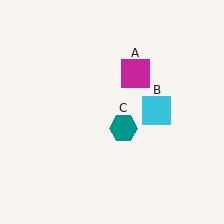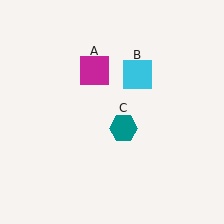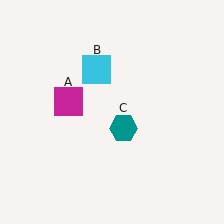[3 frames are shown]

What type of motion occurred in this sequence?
The magenta square (object A), cyan square (object B) rotated counterclockwise around the center of the scene.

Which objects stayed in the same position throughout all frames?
Teal hexagon (object C) remained stationary.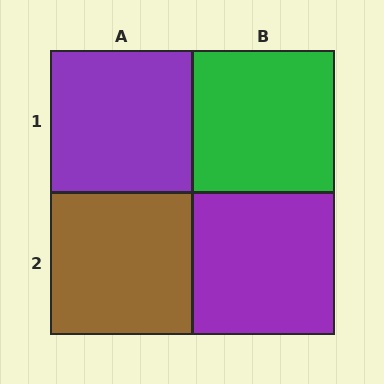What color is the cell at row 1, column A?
Purple.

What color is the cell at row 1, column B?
Green.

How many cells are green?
1 cell is green.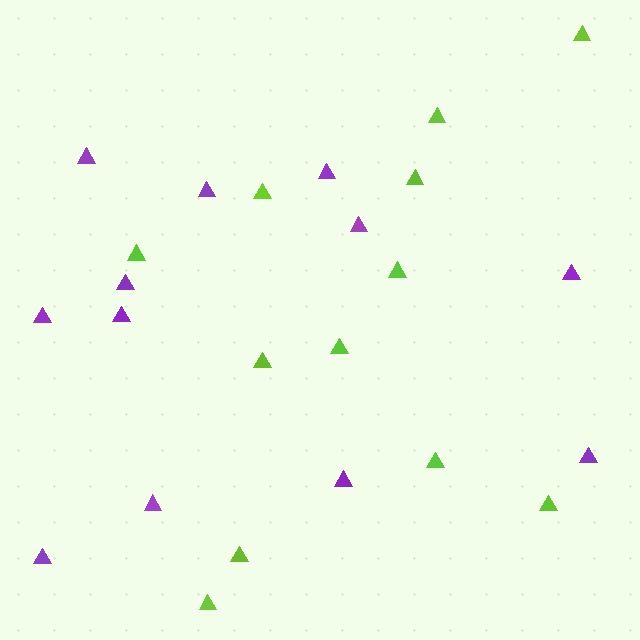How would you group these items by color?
There are 2 groups: one group of purple triangles (12) and one group of lime triangles (12).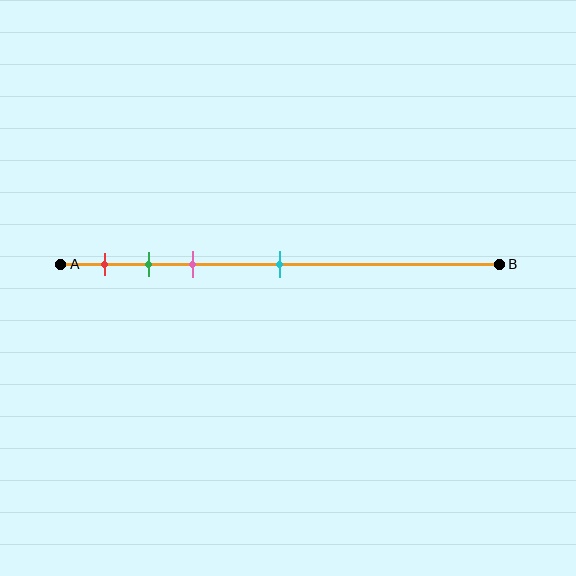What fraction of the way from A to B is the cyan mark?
The cyan mark is approximately 50% (0.5) of the way from A to B.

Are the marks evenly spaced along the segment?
No, the marks are not evenly spaced.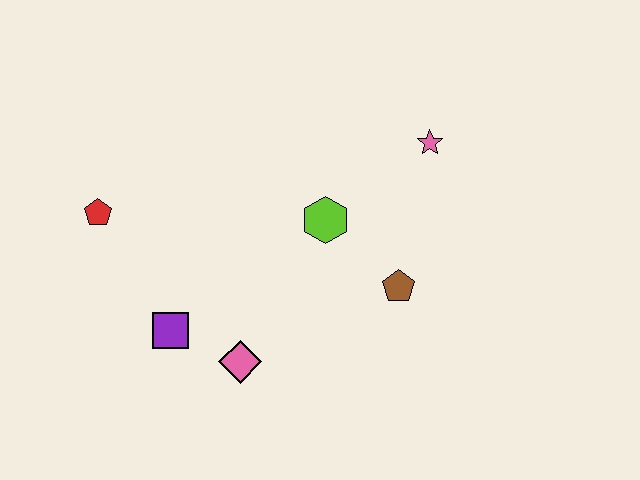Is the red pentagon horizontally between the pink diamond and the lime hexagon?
No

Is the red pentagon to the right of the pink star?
No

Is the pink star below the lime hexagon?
No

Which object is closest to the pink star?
The lime hexagon is closest to the pink star.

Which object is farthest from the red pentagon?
The pink star is farthest from the red pentagon.